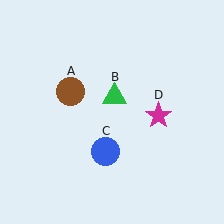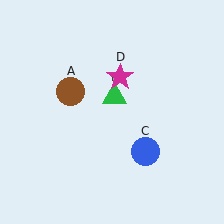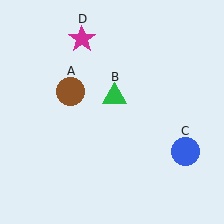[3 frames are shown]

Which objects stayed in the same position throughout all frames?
Brown circle (object A) and green triangle (object B) remained stationary.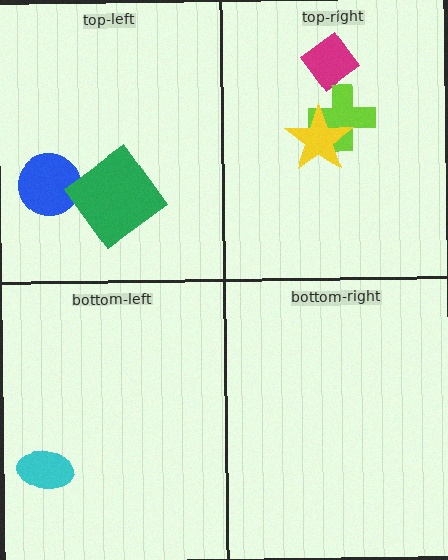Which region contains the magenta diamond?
The top-right region.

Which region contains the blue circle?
The top-left region.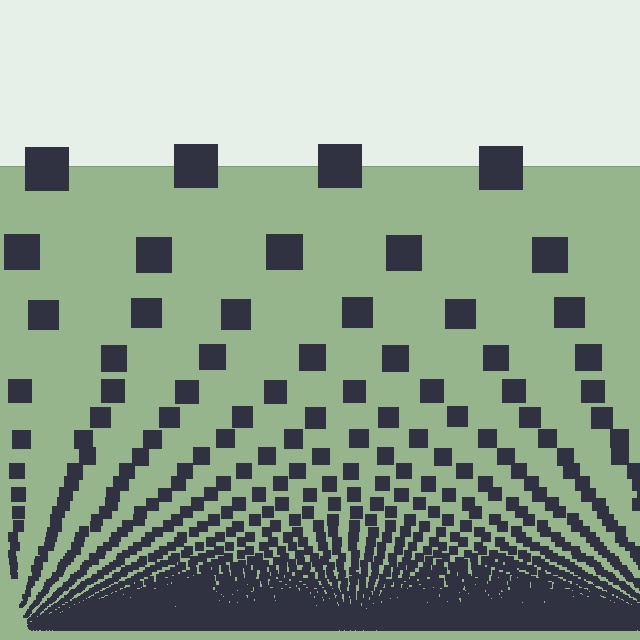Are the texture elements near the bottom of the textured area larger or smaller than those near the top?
Smaller. The gradient is inverted — elements near the bottom are smaller and denser.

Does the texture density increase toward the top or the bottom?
Density increases toward the bottom.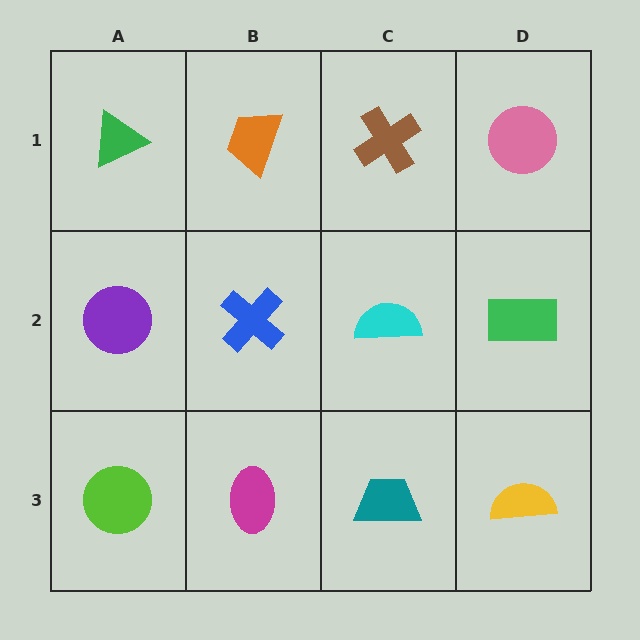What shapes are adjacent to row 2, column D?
A pink circle (row 1, column D), a yellow semicircle (row 3, column D), a cyan semicircle (row 2, column C).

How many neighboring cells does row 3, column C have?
3.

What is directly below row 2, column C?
A teal trapezoid.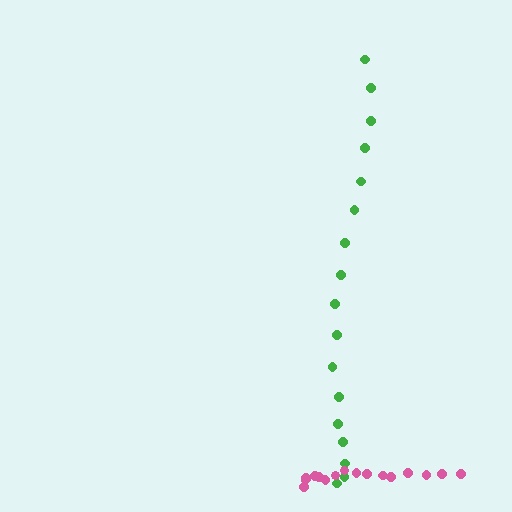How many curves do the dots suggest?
There are 2 distinct paths.